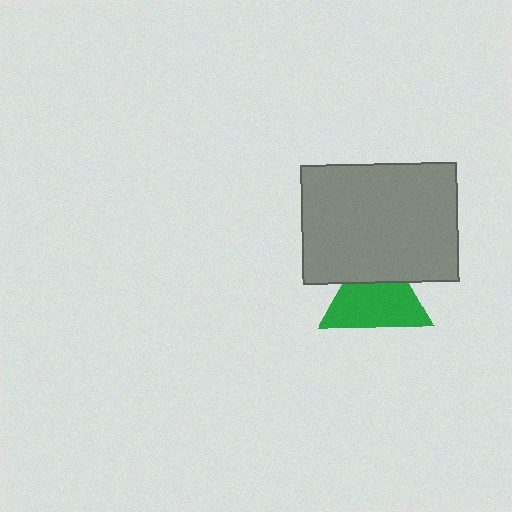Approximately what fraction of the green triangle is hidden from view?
Roughly 32% of the green triangle is hidden behind the gray rectangle.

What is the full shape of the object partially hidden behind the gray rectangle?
The partially hidden object is a green triangle.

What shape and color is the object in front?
The object in front is a gray rectangle.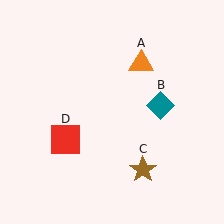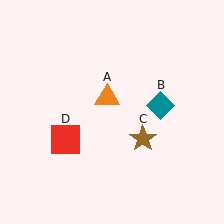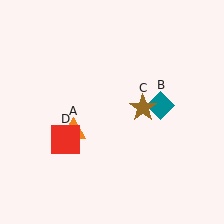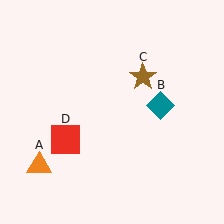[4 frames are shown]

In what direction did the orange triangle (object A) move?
The orange triangle (object A) moved down and to the left.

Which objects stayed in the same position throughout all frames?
Teal diamond (object B) and red square (object D) remained stationary.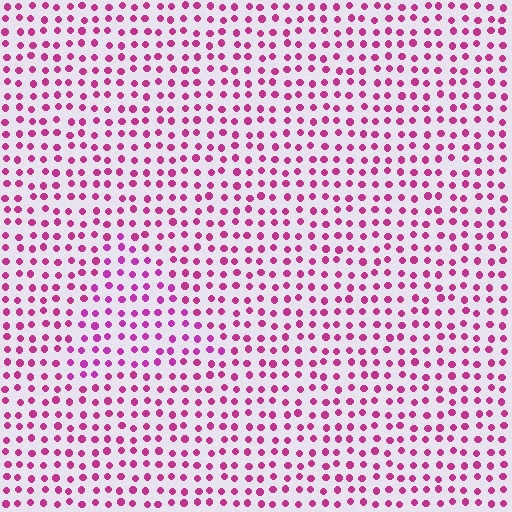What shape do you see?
I see a triangle.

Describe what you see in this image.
The image is filled with small magenta elements in a uniform arrangement. A triangle-shaped region is visible where the elements are tinted to a slightly different hue, forming a subtle color boundary.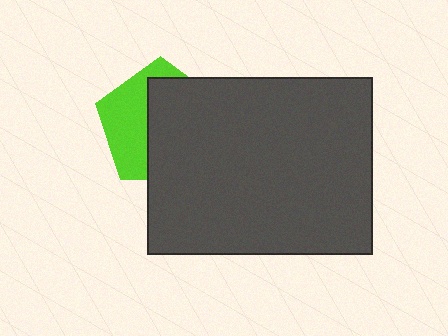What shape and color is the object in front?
The object in front is a dark gray rectangle.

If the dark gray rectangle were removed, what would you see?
You would see the complete lime pentagon.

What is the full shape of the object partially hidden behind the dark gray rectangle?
The partially hidden object is a lime pentagon.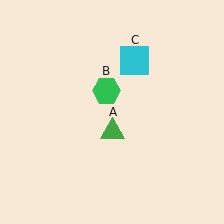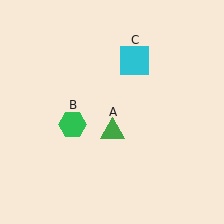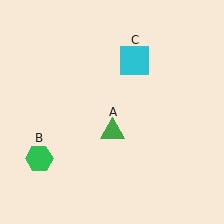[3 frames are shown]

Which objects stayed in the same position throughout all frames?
Green triangle (object A) and cyan square (object C) remained stationary.